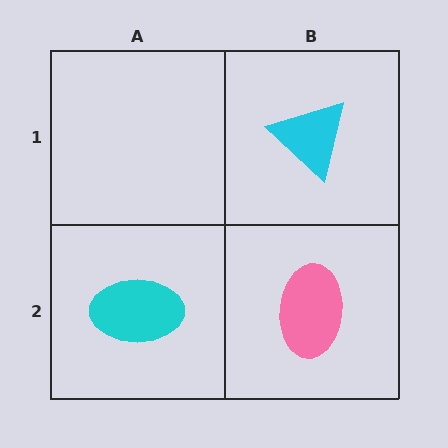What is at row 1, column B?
A cyan triangle.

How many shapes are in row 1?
1 shape.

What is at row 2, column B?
A pink ellipse.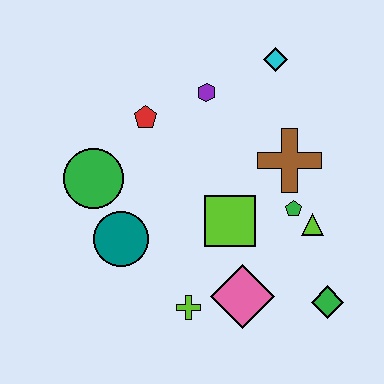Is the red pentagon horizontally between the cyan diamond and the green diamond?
No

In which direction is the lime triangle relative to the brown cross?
The lime triangle is below the brown cross.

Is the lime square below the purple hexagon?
Yes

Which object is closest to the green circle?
The teal circle is closest to the green circle.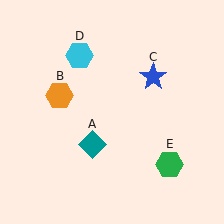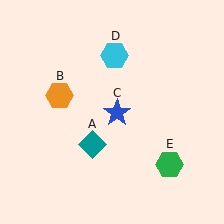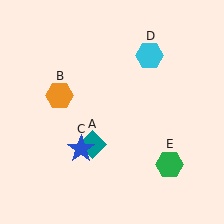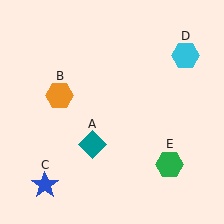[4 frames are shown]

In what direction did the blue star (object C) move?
The blue star (object C) moved down and to the left.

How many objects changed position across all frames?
2 objects changed position: blue star (object C), cyan hexagon (object D).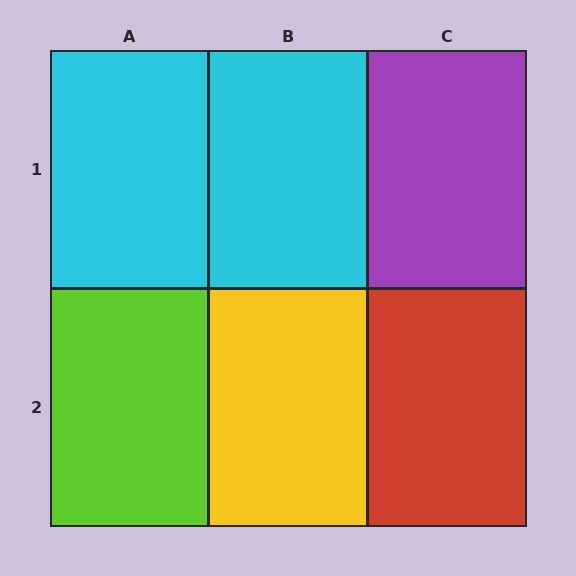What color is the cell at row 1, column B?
Cyan.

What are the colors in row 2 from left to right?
Lime, yellow, red.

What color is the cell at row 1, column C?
Purple.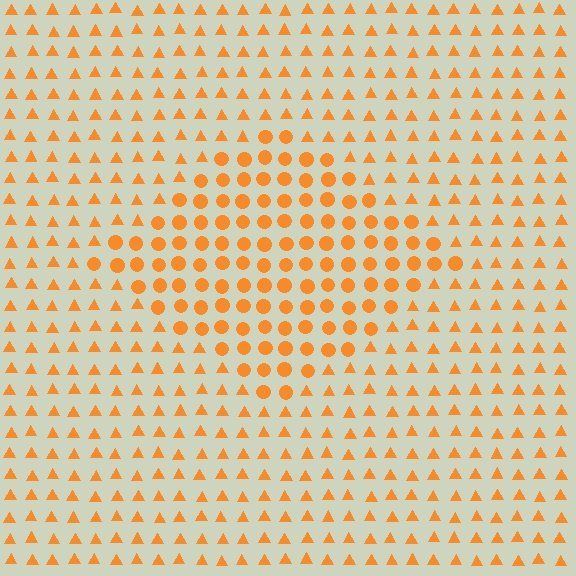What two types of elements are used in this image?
The image uses circles inside the diamond region and triangles outside it.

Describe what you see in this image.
The image is filled with small orange elements arranged in a uniform grid. A diamond-shaped region contains circles, while the surrounding area contains triangles. The boundary is defined purely by the change in element shape.